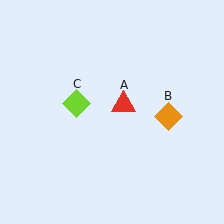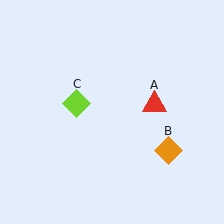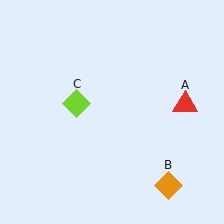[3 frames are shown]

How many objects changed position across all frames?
2 objects changed position: red triangle (object A), orange diamond (object B).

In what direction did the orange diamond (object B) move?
The orange diamond (object B) moved down.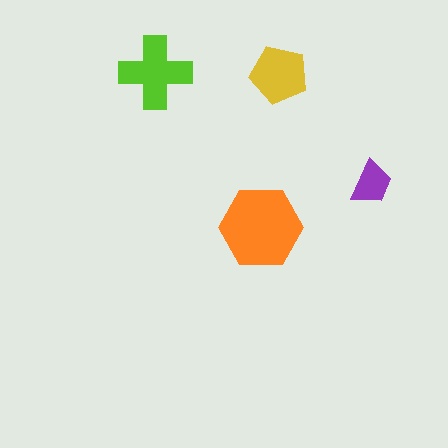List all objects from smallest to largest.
The purple trapezoid, the yellow pentagon, the lime cross, the orange hexagon.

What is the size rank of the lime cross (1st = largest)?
2nd.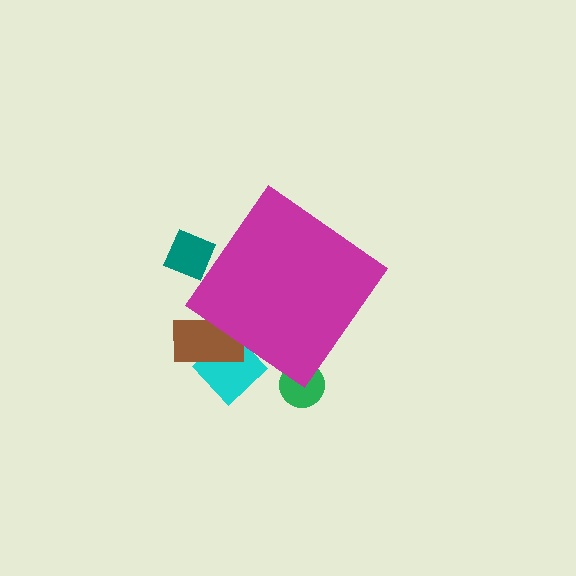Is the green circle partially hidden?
Yes, the green circle is partially hidden behind the magenta diamond.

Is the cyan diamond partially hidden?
Yes, the cyan diamond is partially hidden behind the magenta diamond.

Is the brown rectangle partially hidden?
Yes, the brown rectangle is partially hidden behind the magenta diamond.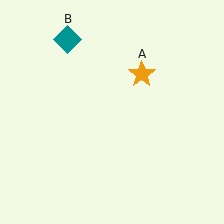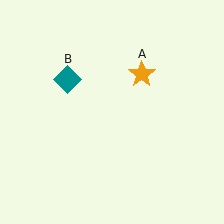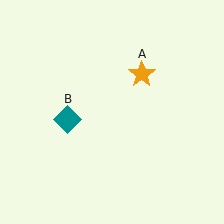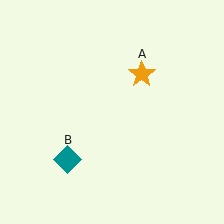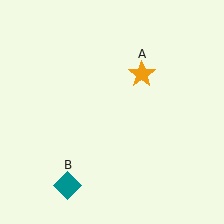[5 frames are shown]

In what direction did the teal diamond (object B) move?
The teal diamond (object B) moved down.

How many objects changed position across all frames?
1 object changed position: teal diamond (object B).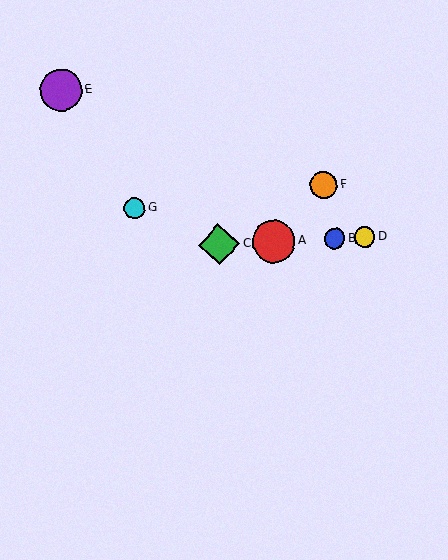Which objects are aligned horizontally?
Objects A, B, C, D are aligned horizontally.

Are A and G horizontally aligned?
No, A is at y≈242 and G is at y≈208.